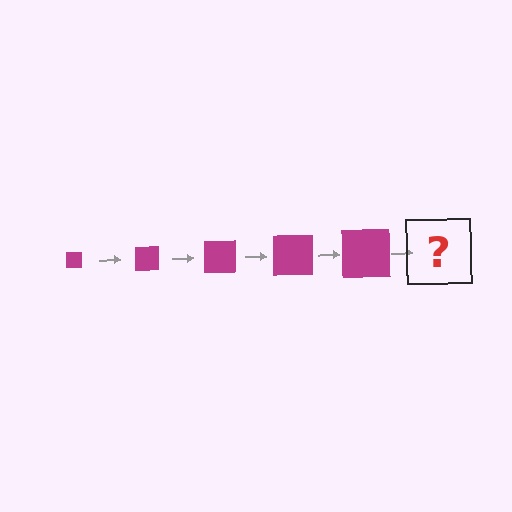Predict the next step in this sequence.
The next step is a magenta square, larger than the previous one.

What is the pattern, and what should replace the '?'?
The pattern is that the square gets progressively larger each step. The '?' should be a magenta square, larger than the previous one.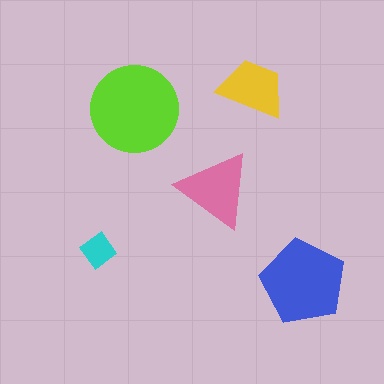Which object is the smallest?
The cyan diamond.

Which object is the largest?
The lime circle.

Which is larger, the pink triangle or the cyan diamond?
The pink triangle.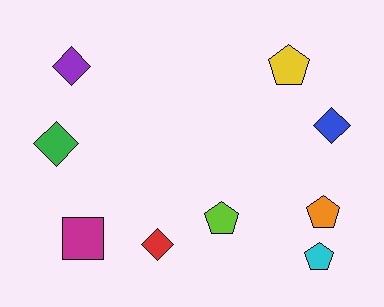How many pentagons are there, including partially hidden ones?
There are 4 pentagons.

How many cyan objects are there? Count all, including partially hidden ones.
There is 1 cyan object.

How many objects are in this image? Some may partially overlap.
There are 9 objects.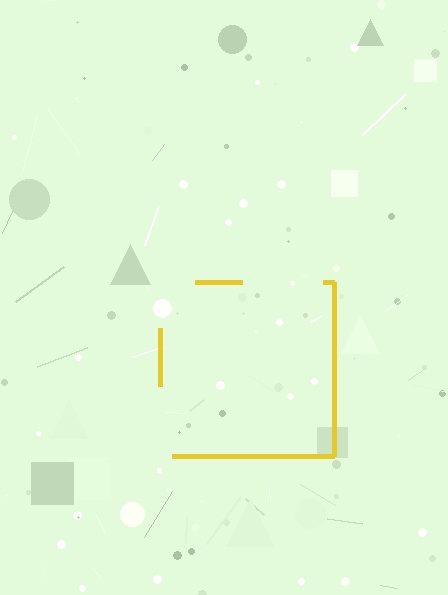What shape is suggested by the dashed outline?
The dashed outline suggests a square.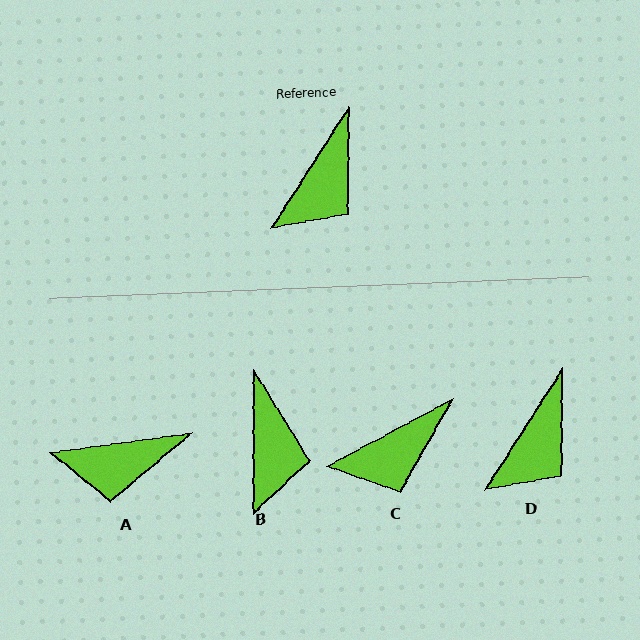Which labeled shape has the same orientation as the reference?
D.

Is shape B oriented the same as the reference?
No, it is off by about 33 degrees.